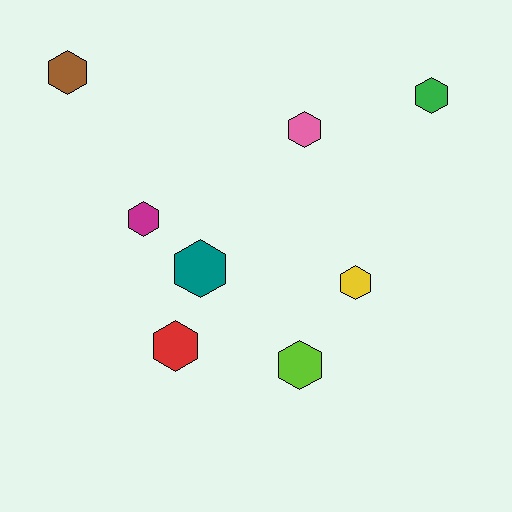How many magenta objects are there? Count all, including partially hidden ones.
There is 1 magenta object.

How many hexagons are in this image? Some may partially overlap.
There are 8 hexagons.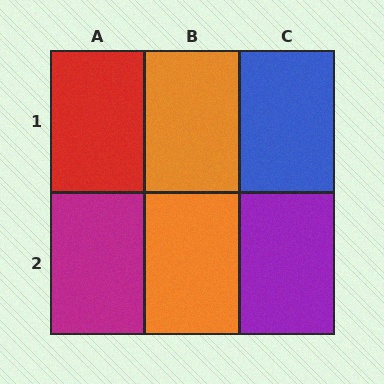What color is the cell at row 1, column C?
Blue.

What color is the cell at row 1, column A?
Red.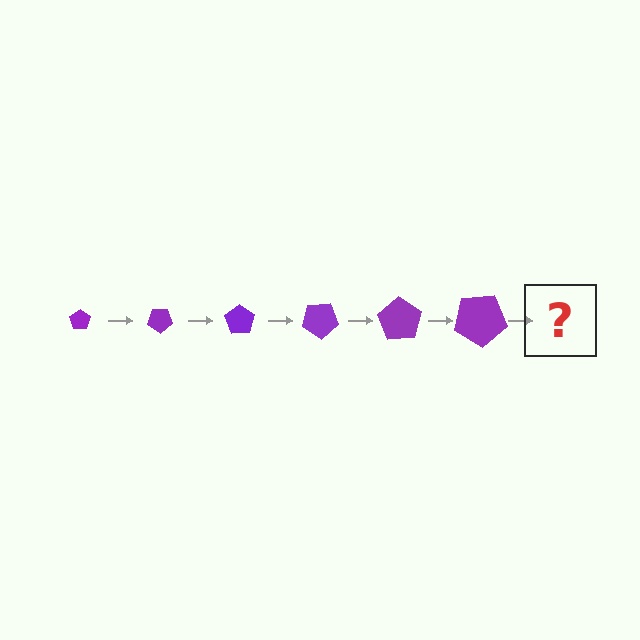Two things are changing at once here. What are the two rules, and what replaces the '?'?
The two rules are that the pentagon grows larger each step and it rotates 35 degrees each step. The '?' should be a pentagon, larger than the previous one and rotated 210 degrees from the start.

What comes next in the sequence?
The next element should be a pentagon, larger than the previous one and rotated 210 degrees from the start.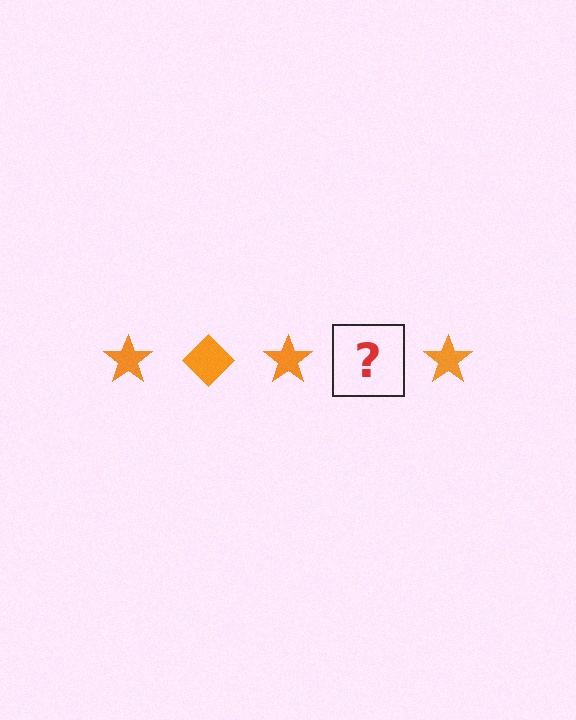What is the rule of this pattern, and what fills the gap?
The rule is that the pattern cycles through star, diamond shapes in orange. The gap should be filled with an orange diamond.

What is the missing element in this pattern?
The missing element is an orange diamond.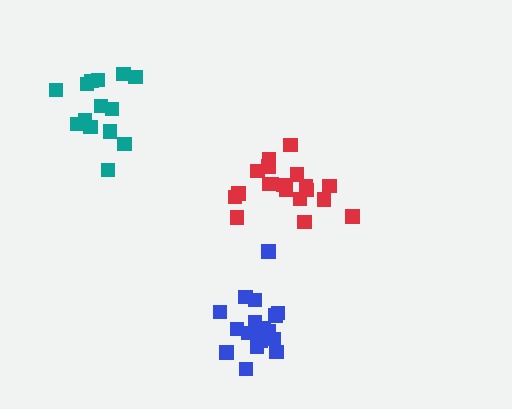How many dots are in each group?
Group 1: 17 dots, Group 2: 19 dots, Group 3: 15 dots (51 total).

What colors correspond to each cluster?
The clusters are colored: blue, red, teal.